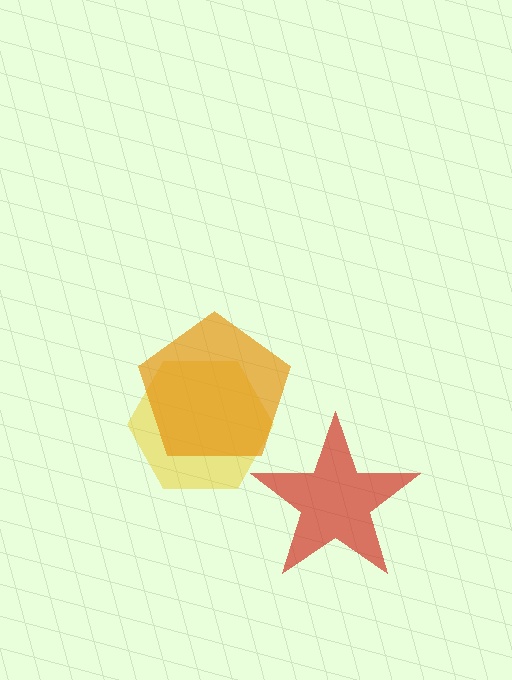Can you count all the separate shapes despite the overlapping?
Yes, there are 3 separate shapes.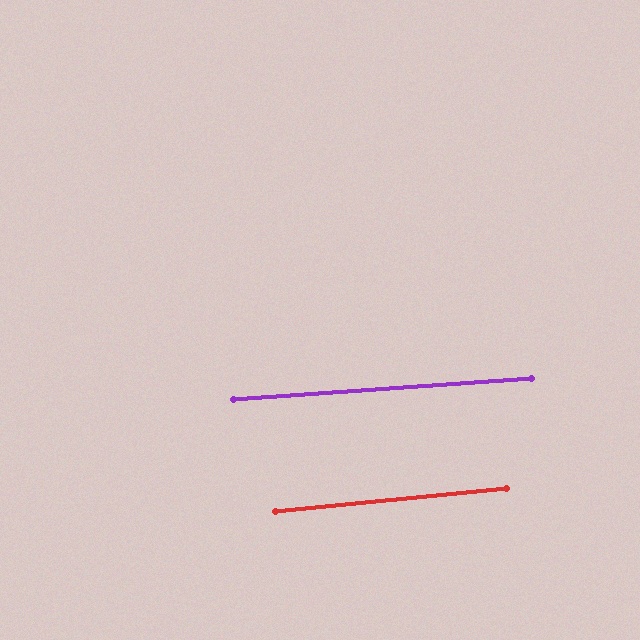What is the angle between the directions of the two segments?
Approximately 2 degrees.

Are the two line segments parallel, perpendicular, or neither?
Parallel — their directions differ by only 1.6°.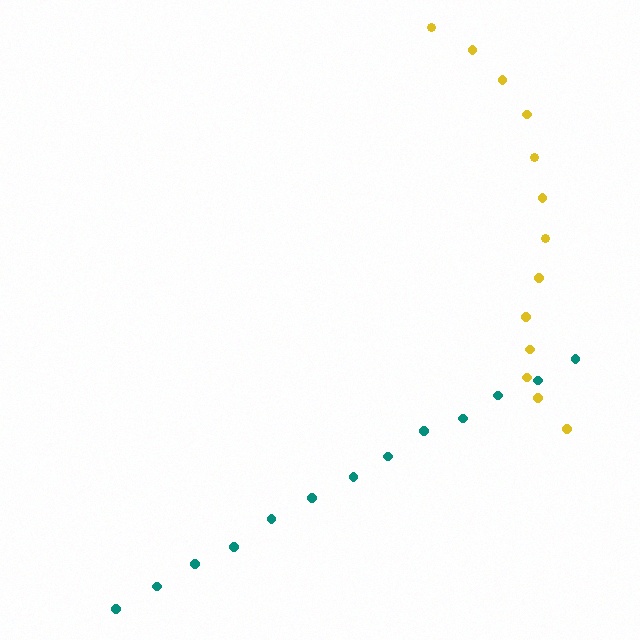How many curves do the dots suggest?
There are 2 distinct paths.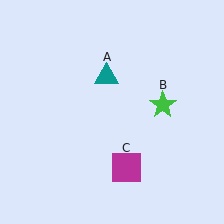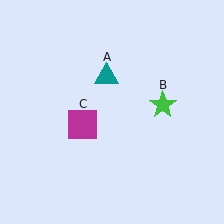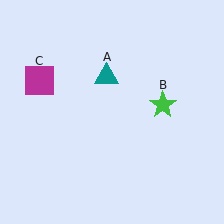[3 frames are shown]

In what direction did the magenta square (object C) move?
The magenta square (object C) moved up and to the left.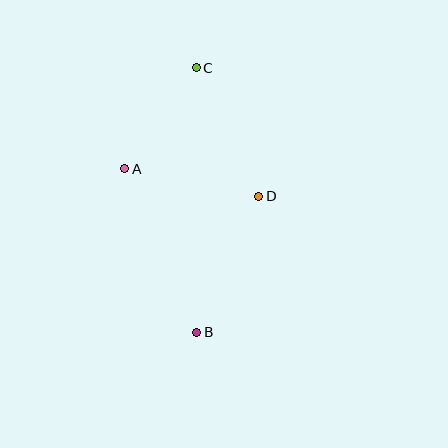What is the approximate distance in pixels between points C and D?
The distance between C and D is approximately 143 pixels.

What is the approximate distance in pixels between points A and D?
The distance between A and D is approximately 137 pixels.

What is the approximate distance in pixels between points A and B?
The distance between A and B is approximately 179 pixels.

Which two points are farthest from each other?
Points B and C are farthest from each other.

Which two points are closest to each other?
Points A and C are closest to each other.